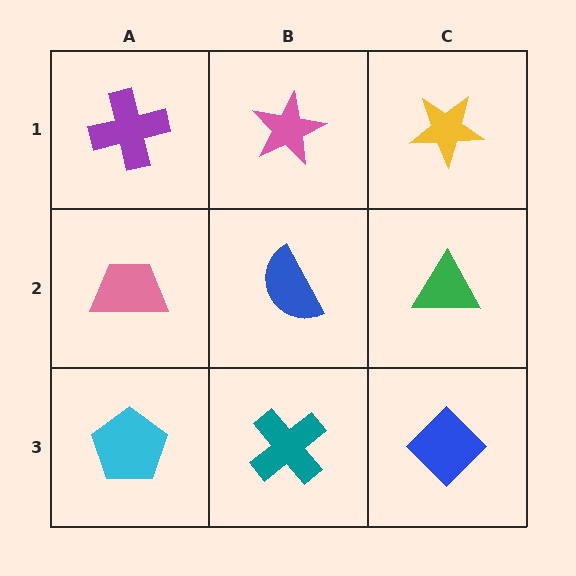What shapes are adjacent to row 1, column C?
A green triangle (row 2, column C), a pink star (row 1, column B).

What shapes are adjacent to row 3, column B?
A blue semicircle (row 2, column B), a cyan pentagon (row 3, column A), a blue diamond (row 3, column C).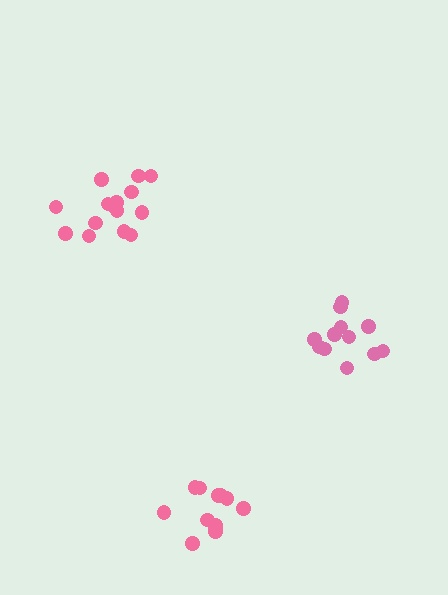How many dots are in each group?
Group 1: 13 dots, Group 2: 15 dots, Group 3: 12 dots (40 total).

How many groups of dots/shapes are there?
There are 3 groups.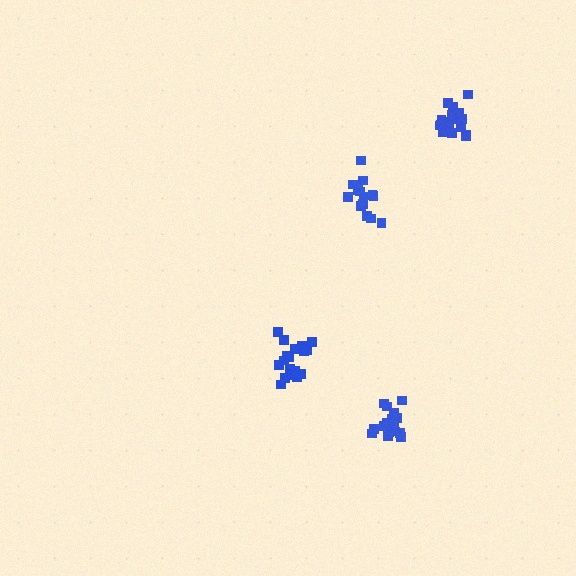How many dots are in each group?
Group 1: 14 dots, Group 2: 19 dots, Group 3: 17 dots, Group 4: 18 dots (68 total).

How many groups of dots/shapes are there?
There are 4 groups.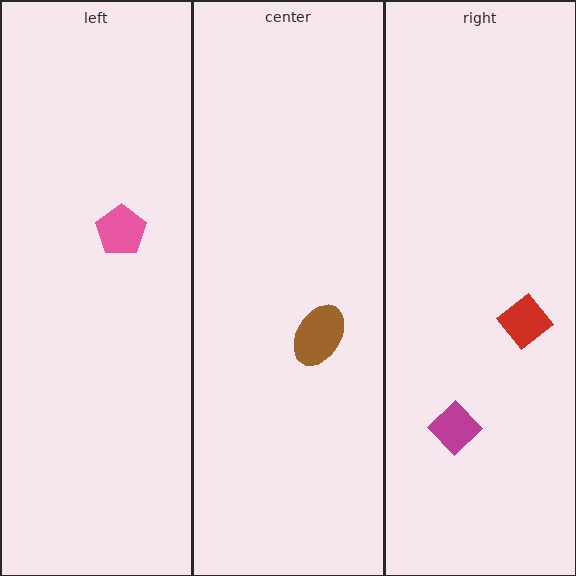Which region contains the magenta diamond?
The right region.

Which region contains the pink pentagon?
The left region.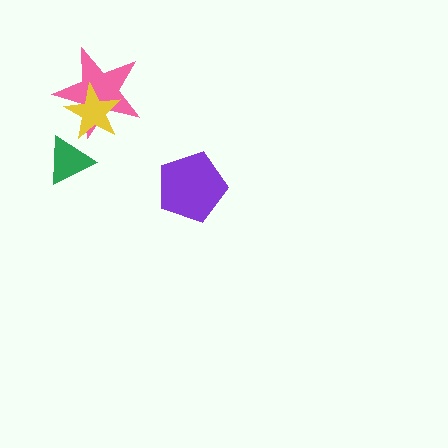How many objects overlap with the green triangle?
0 objects overlap with the green triangle.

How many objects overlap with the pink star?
1 object overlaps with the pink star.